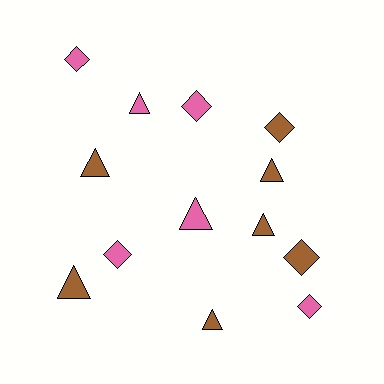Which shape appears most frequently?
Triangle, with 7 objects.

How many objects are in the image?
There are 13 objects.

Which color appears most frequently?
Brown, with 7 objects.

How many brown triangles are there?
There are 5 brown triangles.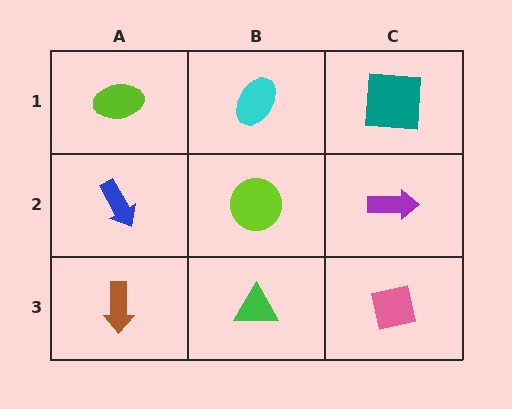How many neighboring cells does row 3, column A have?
2.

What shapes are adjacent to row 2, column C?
A teal square (row 1, column C), a pink square (row 3, column C), a lime circle (row 2, column B).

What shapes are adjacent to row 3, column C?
A purple arrow (row 2, column C), a green triangle (row 3, column B).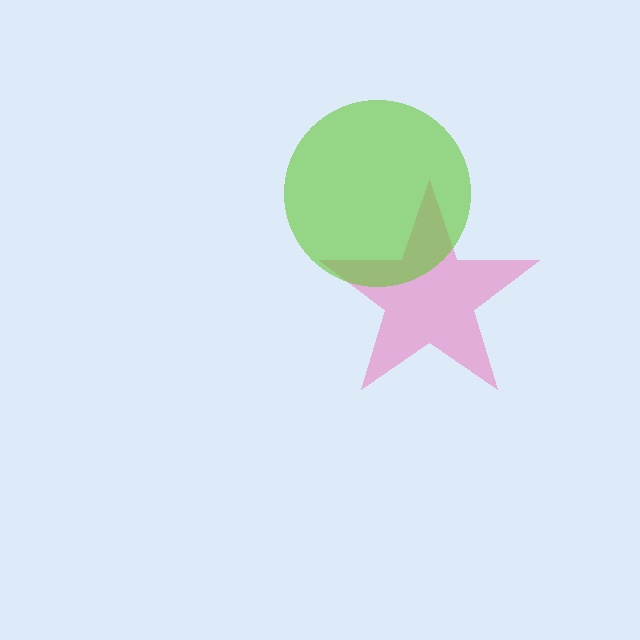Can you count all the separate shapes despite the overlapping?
Yes, there are 2 separate shapes.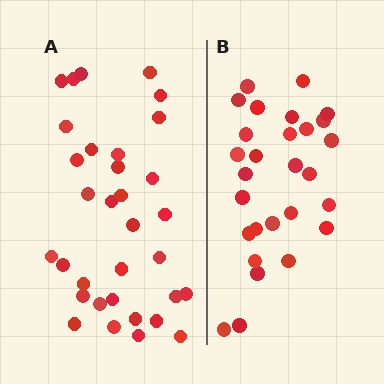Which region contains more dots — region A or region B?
Region A (the left region) has more dots.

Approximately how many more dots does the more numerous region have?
Region A has about 5 more dots than region B.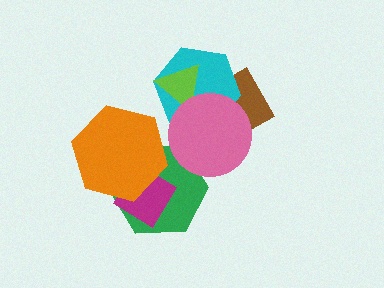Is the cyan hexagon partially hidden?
Yes, it is partially covered by another shape.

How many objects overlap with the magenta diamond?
2 objects overlap with the magenta diamond.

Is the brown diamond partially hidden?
Yes, it is partially covered by another shape.